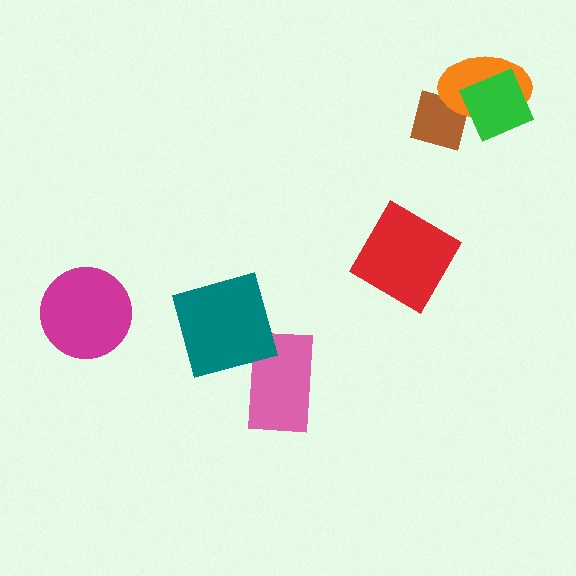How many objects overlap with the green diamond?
2 objects overlap with the green diamond.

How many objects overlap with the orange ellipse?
2 objects overlap with the orange ellipse.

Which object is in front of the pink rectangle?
The teal square is in front of the pink rectangle.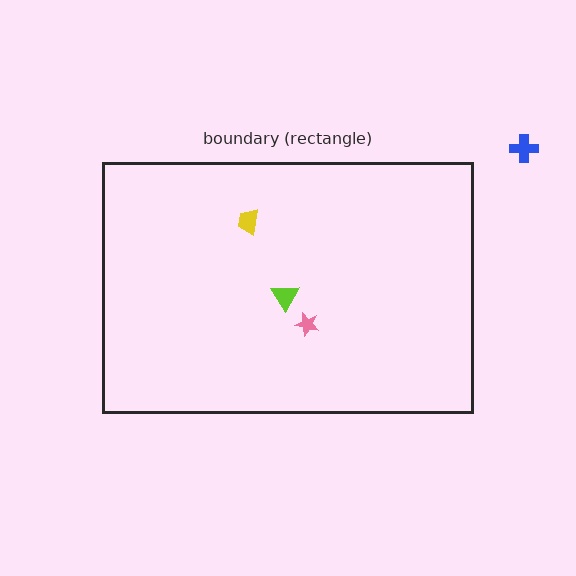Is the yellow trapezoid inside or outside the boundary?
Inside.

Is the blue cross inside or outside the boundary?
Outside.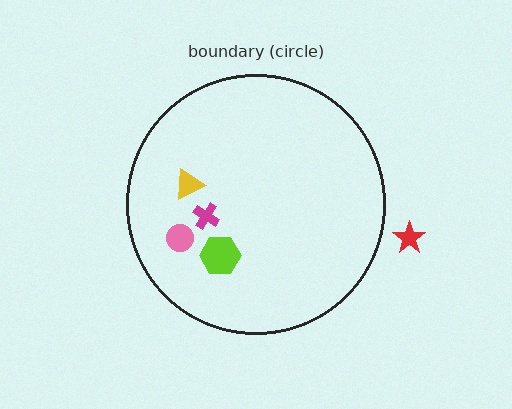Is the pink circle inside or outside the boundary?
Inside.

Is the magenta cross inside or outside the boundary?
Inside.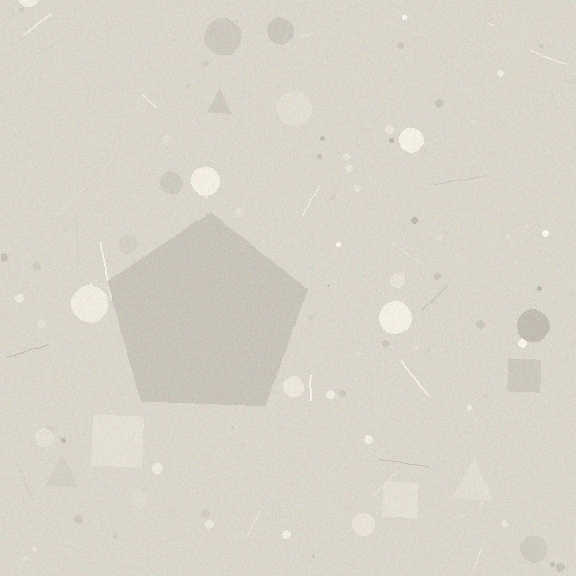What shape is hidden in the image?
A pentagon is hidden in the image.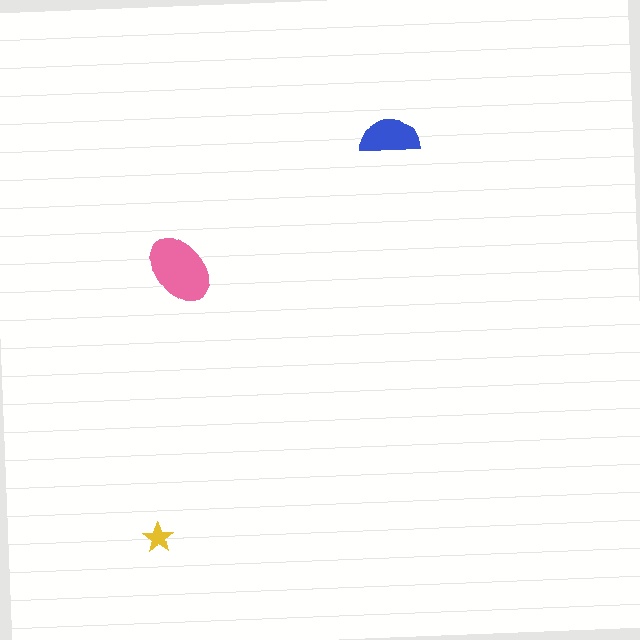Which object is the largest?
The pink ellipse.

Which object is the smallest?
The yellow star.